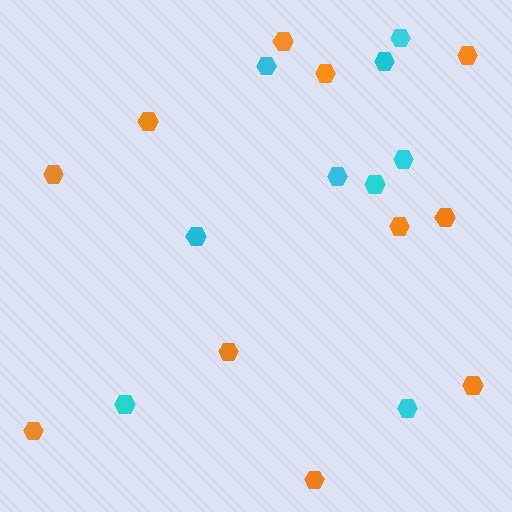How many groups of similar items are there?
There are 2 groups: one group of cyan hexagons (9) and one group of orange hexagons (11).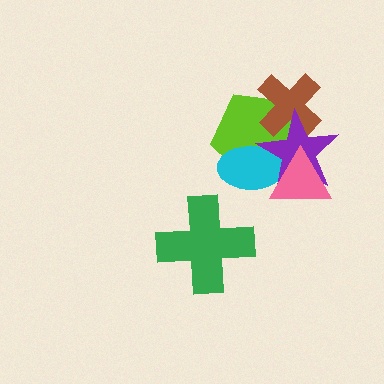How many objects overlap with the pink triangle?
3 objects overlap with the pink triangle.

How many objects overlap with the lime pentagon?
4 objects overlap with the lime pentagon.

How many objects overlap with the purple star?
4 objects overlap with the purple star.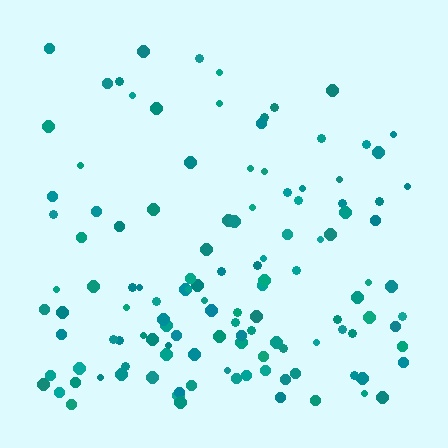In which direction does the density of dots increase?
From top to bottom, with the bottom side densest.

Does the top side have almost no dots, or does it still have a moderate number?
Still a moderate number, just noticeably fewer than the bottom.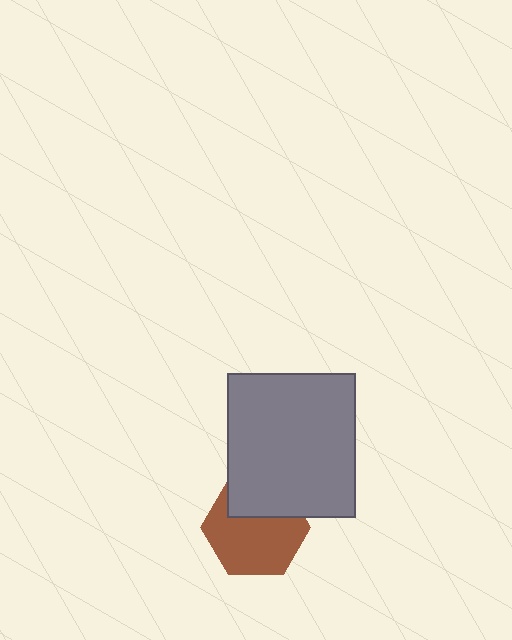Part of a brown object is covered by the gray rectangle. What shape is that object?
It is a hexagon.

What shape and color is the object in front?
The object in front is a gray rectangle.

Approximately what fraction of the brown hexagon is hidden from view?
Roughly 32% of the brown hexagon is hidden behind the gray rectangle.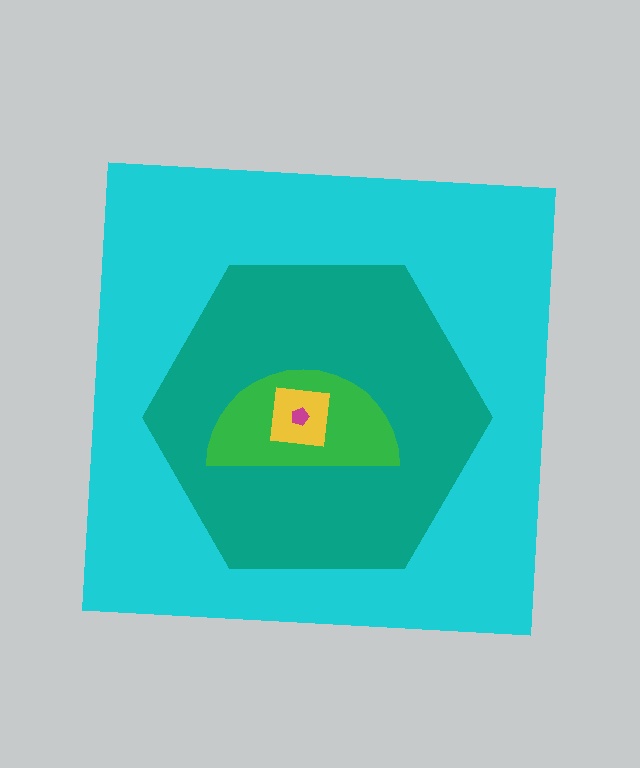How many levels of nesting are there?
5.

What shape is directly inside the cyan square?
The teal hexagon.